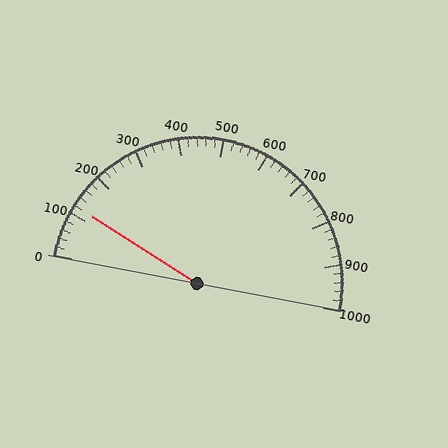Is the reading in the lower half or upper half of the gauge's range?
The reading is in the lower half of the range (0 to 1000).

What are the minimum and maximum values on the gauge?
The gauge ranges from 0 to 1000.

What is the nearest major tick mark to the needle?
The nearest major tick mark is 100.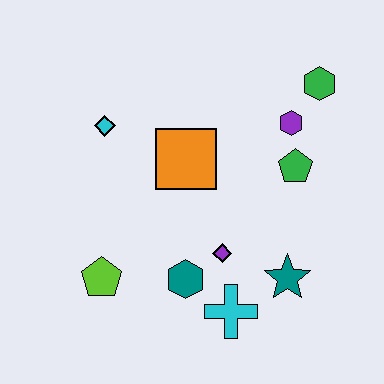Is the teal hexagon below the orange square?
Yes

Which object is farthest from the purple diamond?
The green hexagon is farthest from the purple diamond.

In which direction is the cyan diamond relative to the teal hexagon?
The cyan diamond is above the teal hexagon.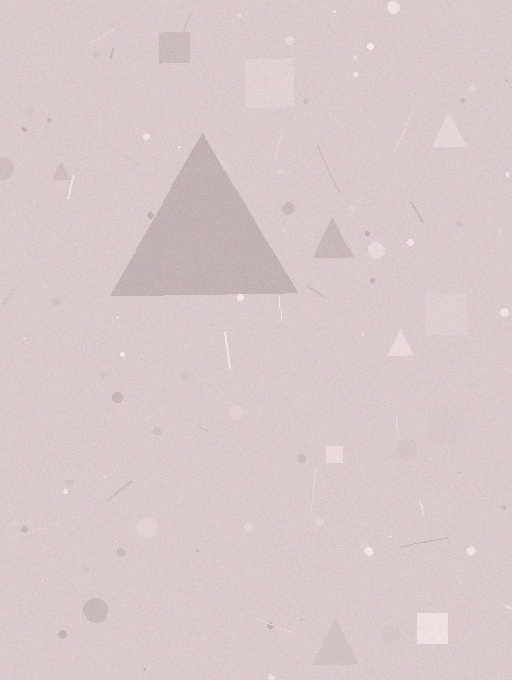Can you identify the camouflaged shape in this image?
The camouflaged shape is a triangle.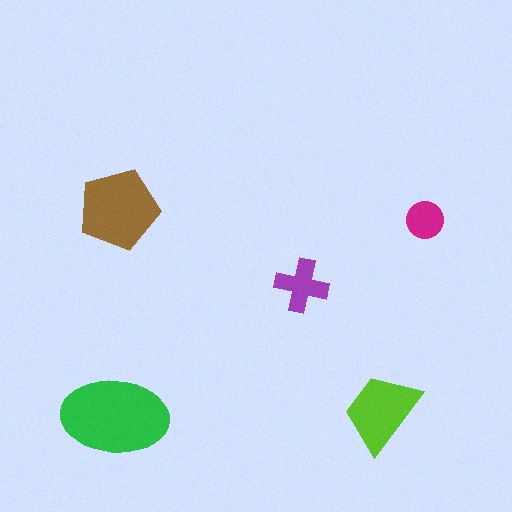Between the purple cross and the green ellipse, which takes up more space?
The green ellipse.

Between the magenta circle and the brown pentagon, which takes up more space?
The brown pentagon.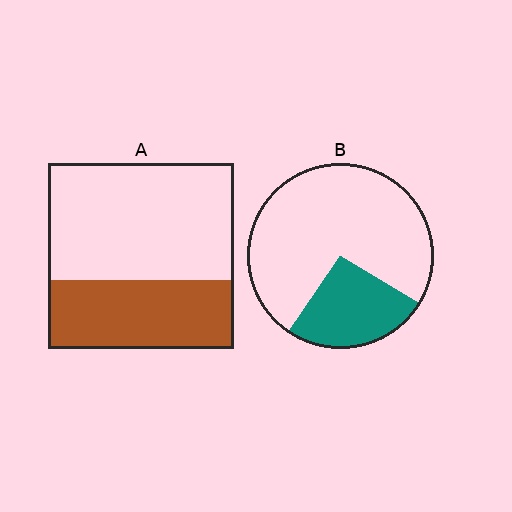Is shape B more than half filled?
No.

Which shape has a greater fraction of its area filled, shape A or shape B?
Shape A.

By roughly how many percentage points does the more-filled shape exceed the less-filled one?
By roughly 10 percentage points (A over B).